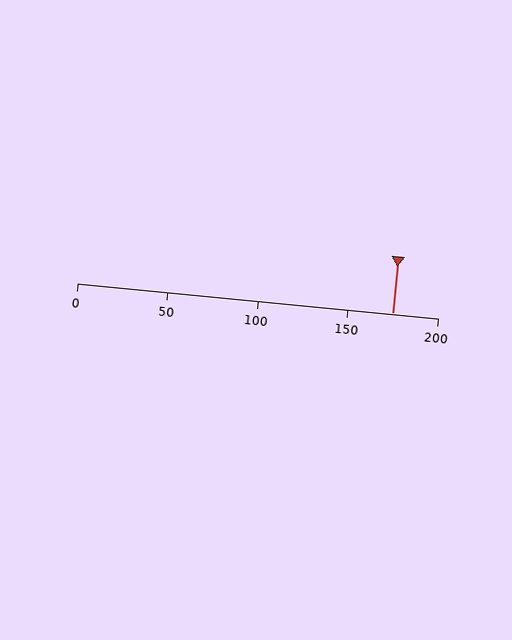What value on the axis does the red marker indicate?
The marker indicates approximately 175.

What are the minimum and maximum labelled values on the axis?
The axis runs from 0 to 200.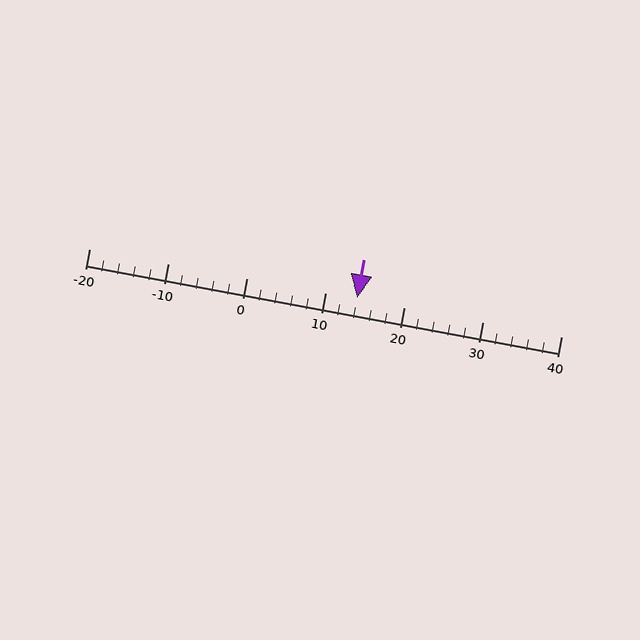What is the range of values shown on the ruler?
The ruler shows values from -20 to 40.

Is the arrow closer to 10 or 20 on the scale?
The arrow is closer to 10.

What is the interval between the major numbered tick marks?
The major tick marks are spaced 10 units apart.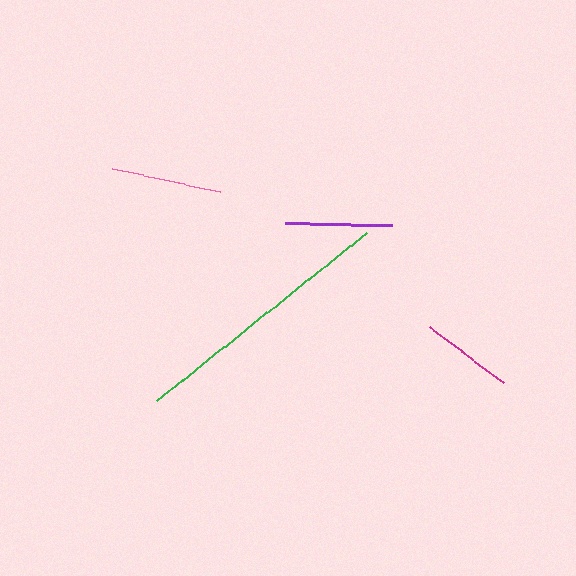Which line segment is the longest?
The green line is the longest at approximately 269 pixels.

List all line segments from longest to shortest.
From longest to shortest: green, pink, purple, magenta.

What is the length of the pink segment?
The pink segment is approximately 110 pixels long.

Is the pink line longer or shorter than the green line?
The green line is longer than the pink line.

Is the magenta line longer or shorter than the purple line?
The purple line is longer than the magenta line.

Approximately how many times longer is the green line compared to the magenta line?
The green line is approximately 2.9 times the length of the magenta line.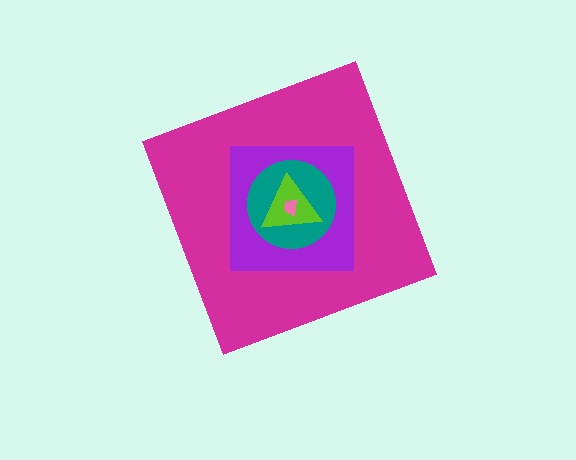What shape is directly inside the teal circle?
The lime triangle.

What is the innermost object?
The pink trapezoid.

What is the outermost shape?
The magenta diamond.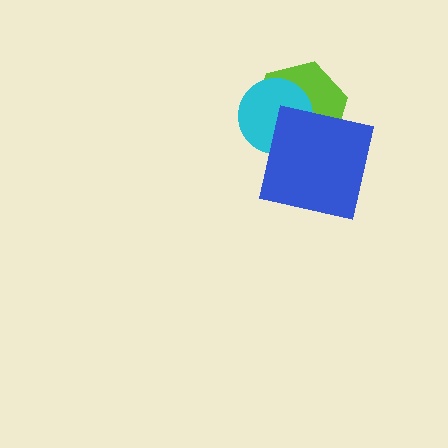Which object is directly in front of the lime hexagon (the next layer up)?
The cyan circle is directly in front of the lime hexagon.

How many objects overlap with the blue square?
2 objects overlap with the blue square.